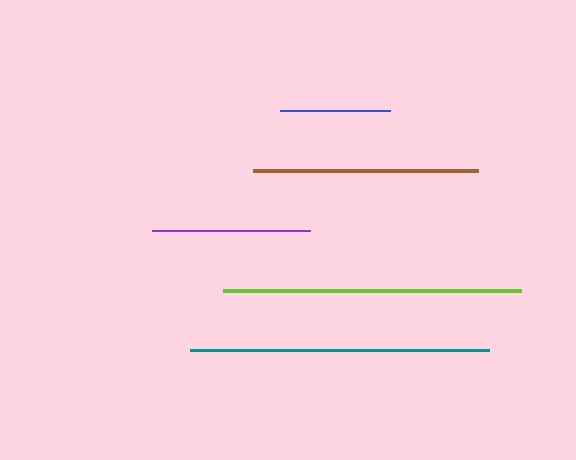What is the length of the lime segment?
The lime segment is approximately 297 pixels long.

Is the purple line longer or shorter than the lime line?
The lime line is longer than the purple line.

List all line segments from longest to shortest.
From longest to shortest: teal, lime, brown, purple, blue.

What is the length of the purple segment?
The purple segment is approximately 157 pixels long.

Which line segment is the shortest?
The blue line is the shortest at approximately 110 pixels.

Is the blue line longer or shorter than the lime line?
The lime line is longer than the blue line.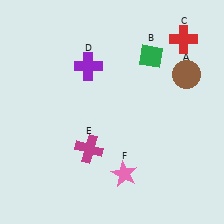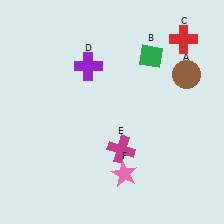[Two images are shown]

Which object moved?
The magenta cross (E) moved right.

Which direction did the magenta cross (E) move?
The magenta cross (E) moved right.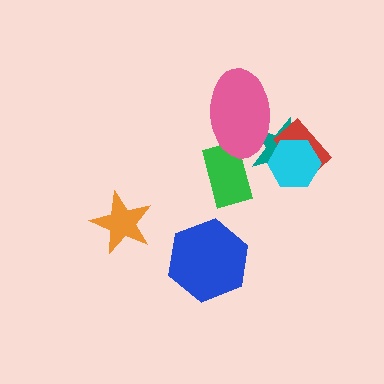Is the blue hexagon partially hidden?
No, no other shape covers it.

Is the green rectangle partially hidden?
Yes, it is partially covered by another shape.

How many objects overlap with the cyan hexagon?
2 objects overlap with the cyan hexagon.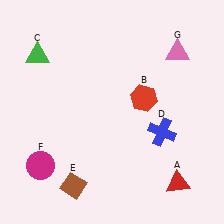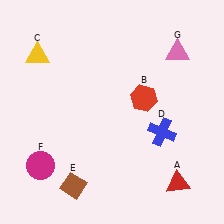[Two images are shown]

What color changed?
The triangle (C) changed from green in Image 1 to yellow in Image 2.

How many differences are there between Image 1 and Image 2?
There is 1 difference between the two images.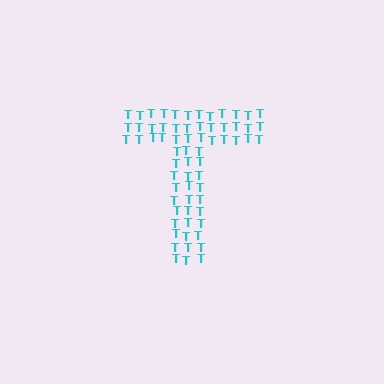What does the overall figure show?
The overall figure shows the letter T.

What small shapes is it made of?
It is made of small letter T's.